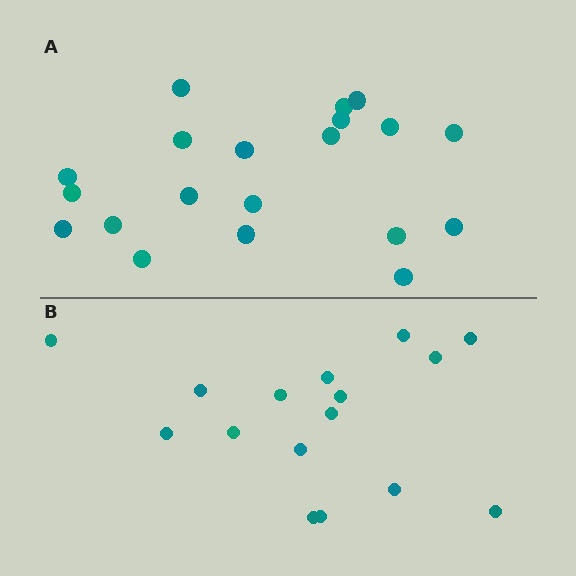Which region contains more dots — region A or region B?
Region A (the top region) has more dots.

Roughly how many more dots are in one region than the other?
Region A has about 4 more dots than region B.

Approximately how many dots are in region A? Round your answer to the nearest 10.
About 20 dots.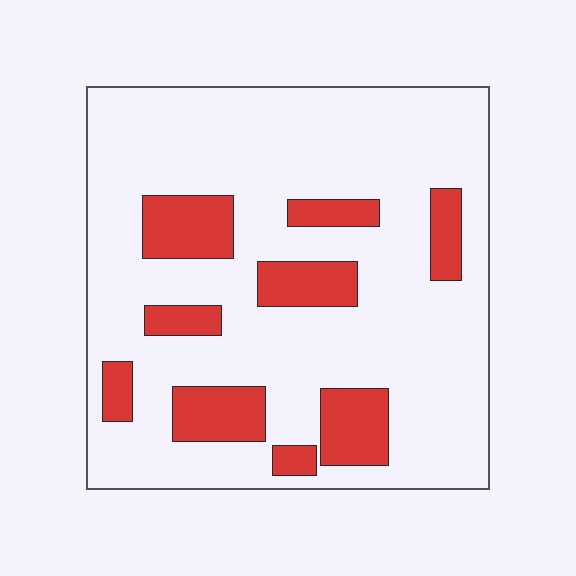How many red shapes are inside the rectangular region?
9.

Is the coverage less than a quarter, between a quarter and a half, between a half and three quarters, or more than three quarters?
Less than a quarter.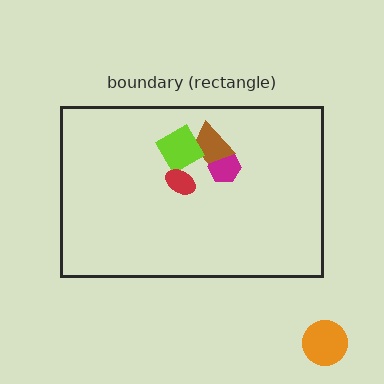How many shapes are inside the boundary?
4 inside, 1 outside.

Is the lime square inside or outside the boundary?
Inside.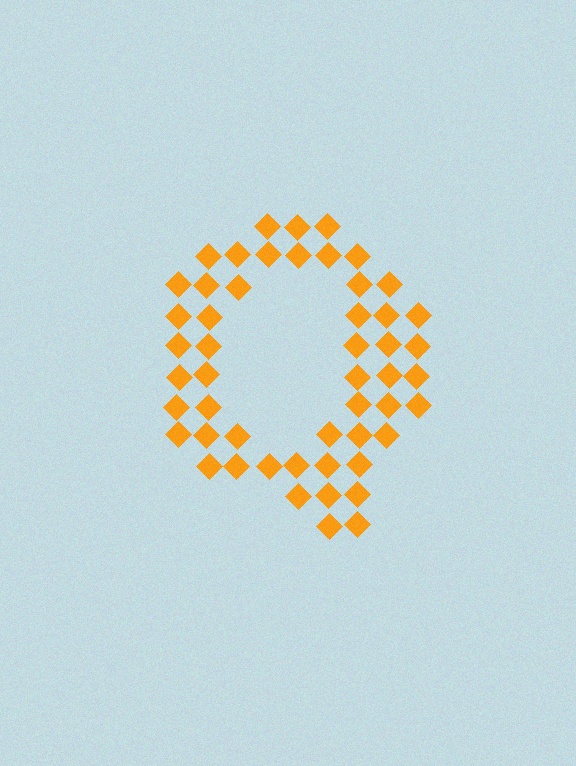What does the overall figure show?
The overall figure shows the letter Q.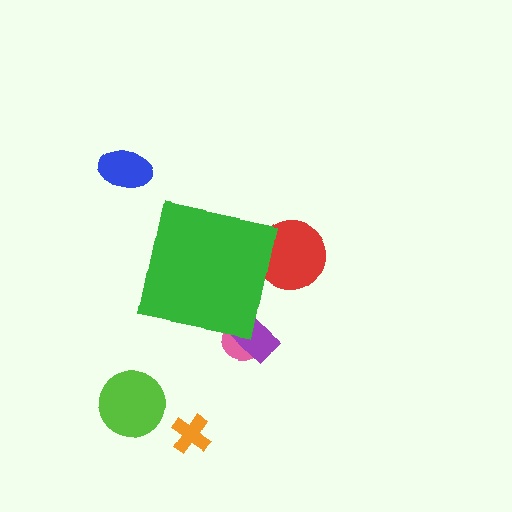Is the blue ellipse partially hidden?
No, the blue ellipse is fully visible.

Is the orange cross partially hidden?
No, the orange cross is fully visible.